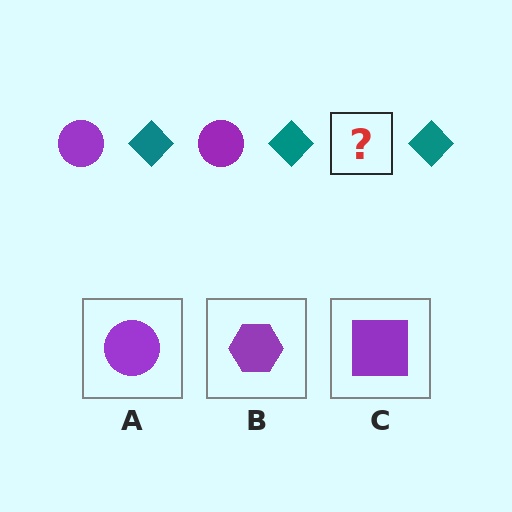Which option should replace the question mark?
Option A.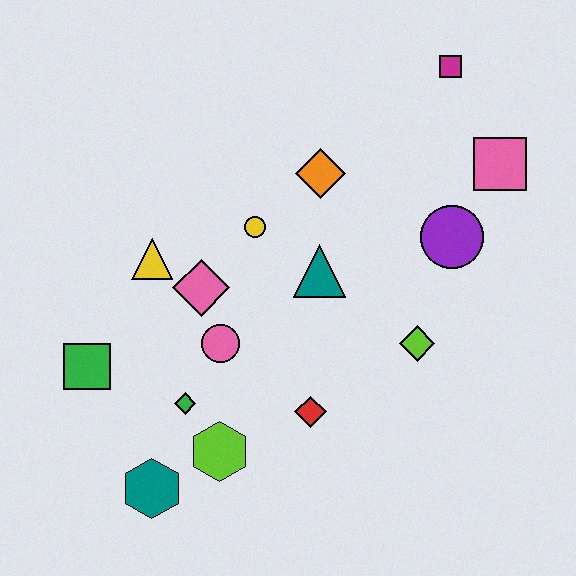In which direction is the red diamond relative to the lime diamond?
The red diamond is to the left of the lime diamond.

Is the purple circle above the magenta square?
No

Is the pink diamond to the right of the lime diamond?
No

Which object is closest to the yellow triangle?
The pink diamond is closest to the yellow triangle.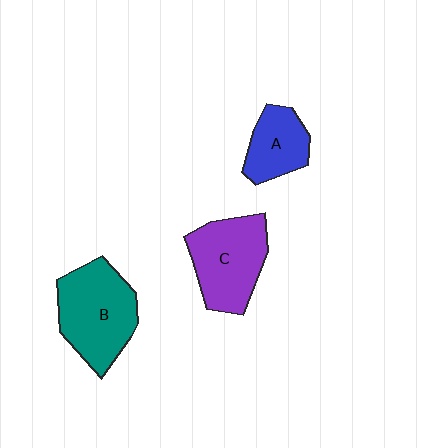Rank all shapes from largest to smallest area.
From largest to smallest: B (teal), C (purple), A (blue).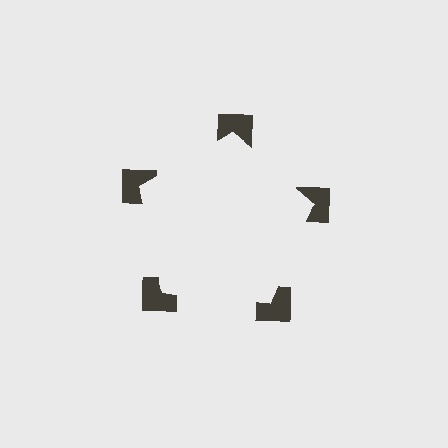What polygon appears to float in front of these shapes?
An illusory pentagon — its edges are inferred from the aligned wedge cuts in the notched squares, not physically drawn.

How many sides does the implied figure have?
5 sides.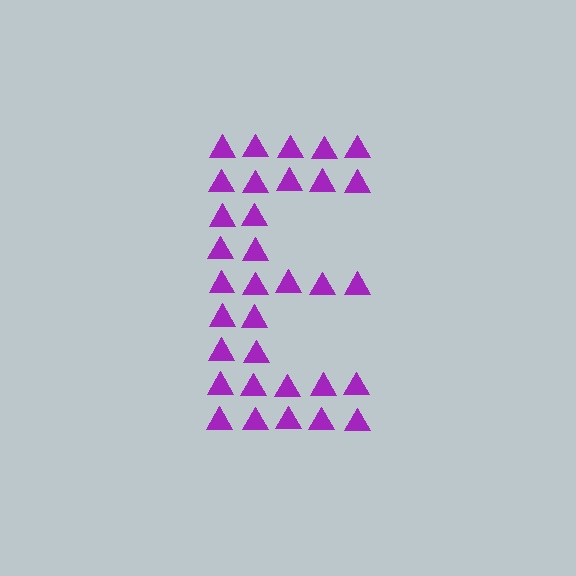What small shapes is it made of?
It is made of small triangles.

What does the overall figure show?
The overall figure shows the letter E.